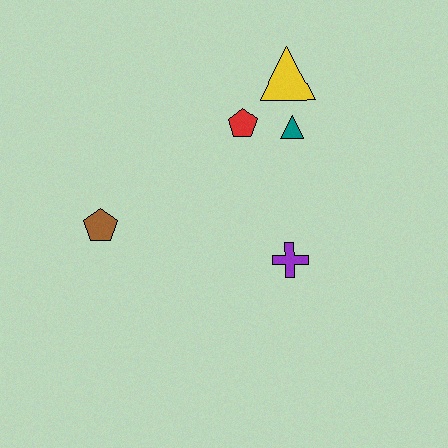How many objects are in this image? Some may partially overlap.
There are 5 objects.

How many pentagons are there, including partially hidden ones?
There are 2 pentagons.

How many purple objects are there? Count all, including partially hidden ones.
There is 1 purple object.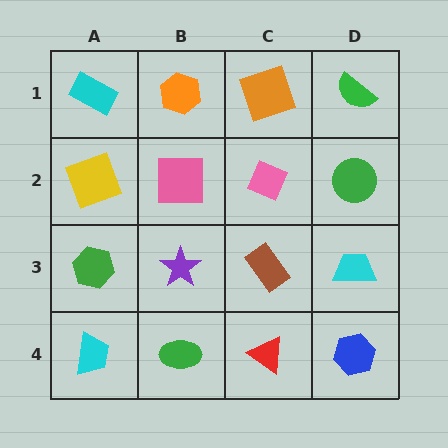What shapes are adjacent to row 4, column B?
A purple star (row 3, column B), a cyan trapezoid (row 4, column A), a red triangle (row 4, column C).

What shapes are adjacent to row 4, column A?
A green hexagon (row 3, column A), a green ellipse (row 4, column B).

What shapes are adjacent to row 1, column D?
A green circle (row 2, column D), an orange square (row 1, column C).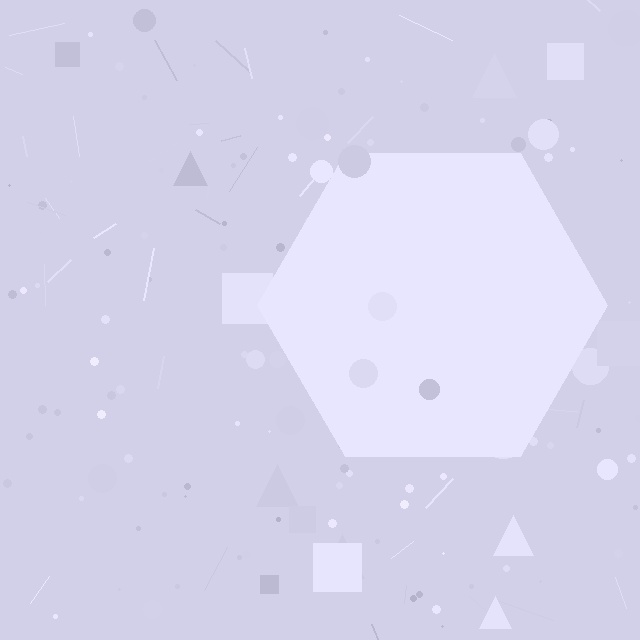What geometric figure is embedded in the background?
A hexagon is embedded in the background.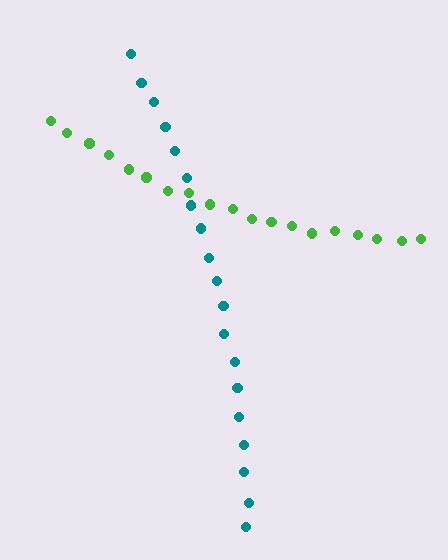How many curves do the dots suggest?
There are 2 distinct paths.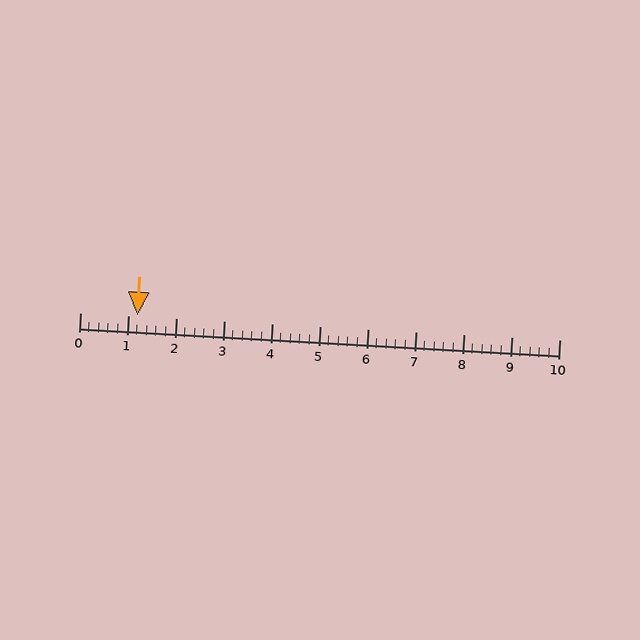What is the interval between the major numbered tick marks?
The major tick marks are spaced 1 units apart.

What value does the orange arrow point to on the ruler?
The orange arrow points to approximately 1.2.